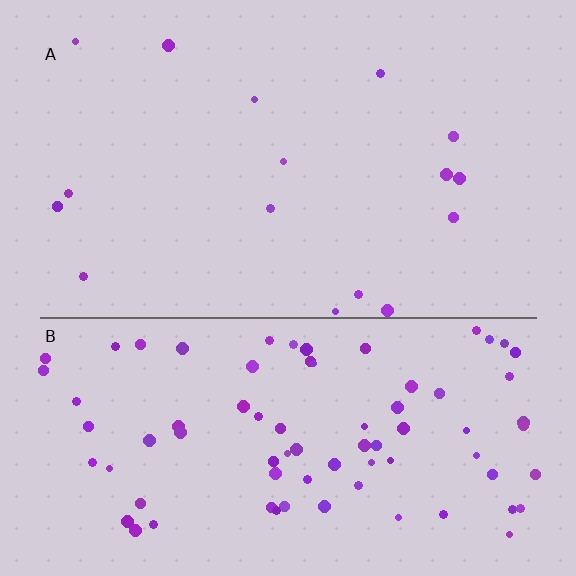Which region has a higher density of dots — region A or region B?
B (the bottom).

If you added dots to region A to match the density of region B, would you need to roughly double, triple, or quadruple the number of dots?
Approximately quadruple.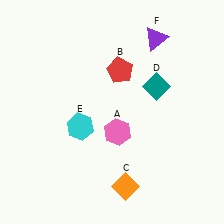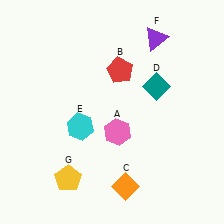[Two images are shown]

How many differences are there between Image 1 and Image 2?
There is 1 difference between the two images.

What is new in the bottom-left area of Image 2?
A yellow pentagon (G) was added in the bottom-left area of Image 2.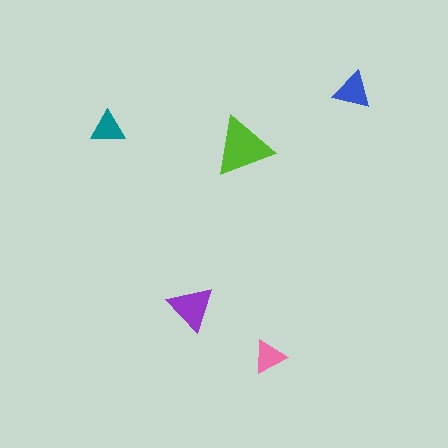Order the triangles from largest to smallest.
the lime one, the purple one, the blue one, the teal one, the pink one.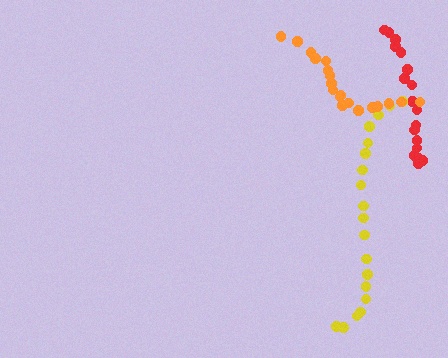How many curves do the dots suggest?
There are 3 distinct paths.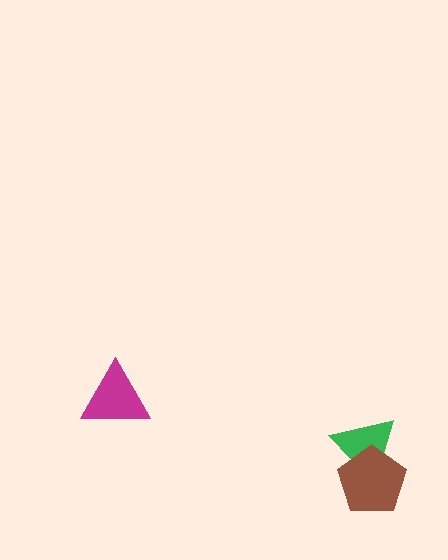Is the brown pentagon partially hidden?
No, no other shape covers it.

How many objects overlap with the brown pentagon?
1 object overlaps with the brown pentagon.